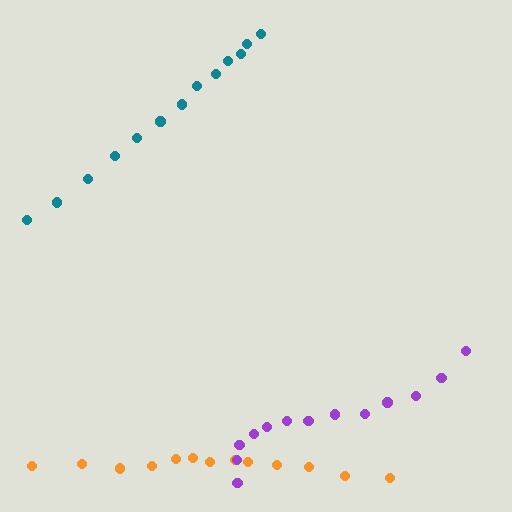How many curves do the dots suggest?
There are 3 distinct paths.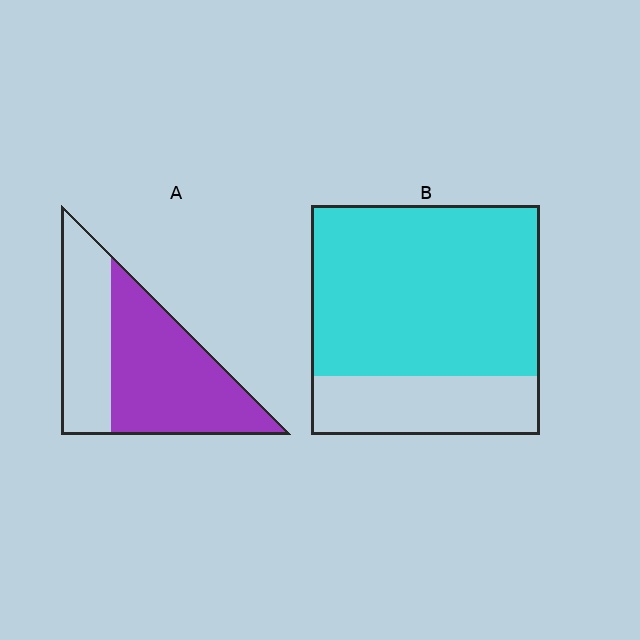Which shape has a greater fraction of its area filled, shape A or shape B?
Shape B.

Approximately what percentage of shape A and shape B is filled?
A is approximately 60% and B is approximately 75%.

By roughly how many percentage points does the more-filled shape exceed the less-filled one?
By roughly 15 percentage points (B over A).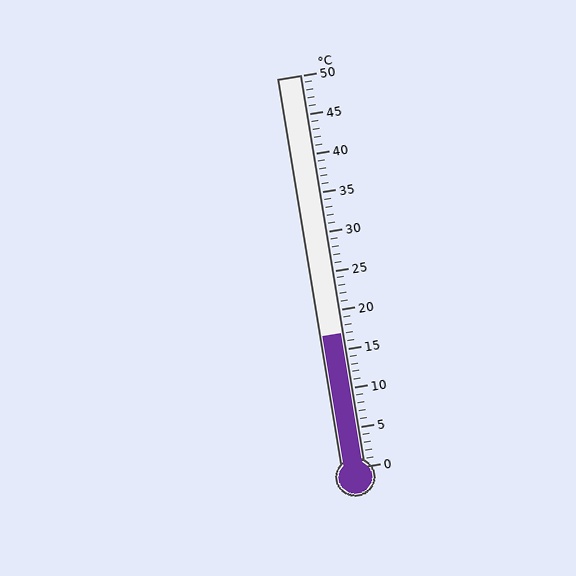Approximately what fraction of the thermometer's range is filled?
The thermometer is filled to approximately 35% of its range.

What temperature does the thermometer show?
The thermometer shows approximately 17°C.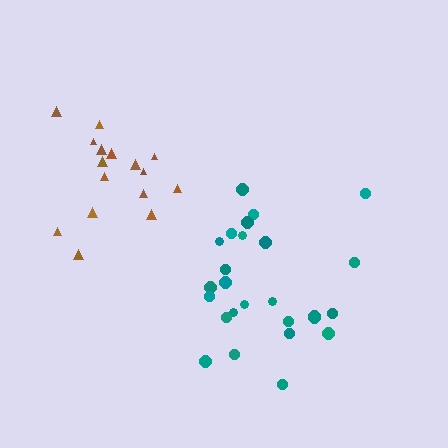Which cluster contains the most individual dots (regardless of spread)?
Teal (27).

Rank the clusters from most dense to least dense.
brown, teal.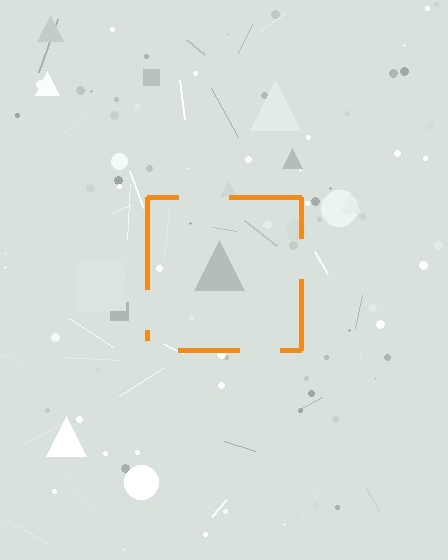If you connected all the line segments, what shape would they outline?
They would outline a square.